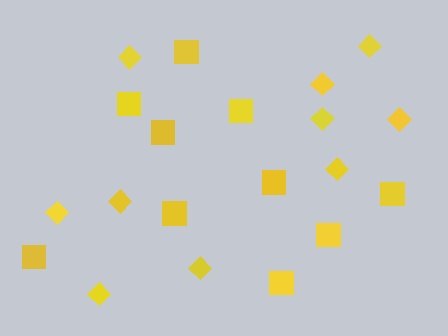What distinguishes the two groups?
There are 2 groups: one group of diamonds (10) and one group of squares (10).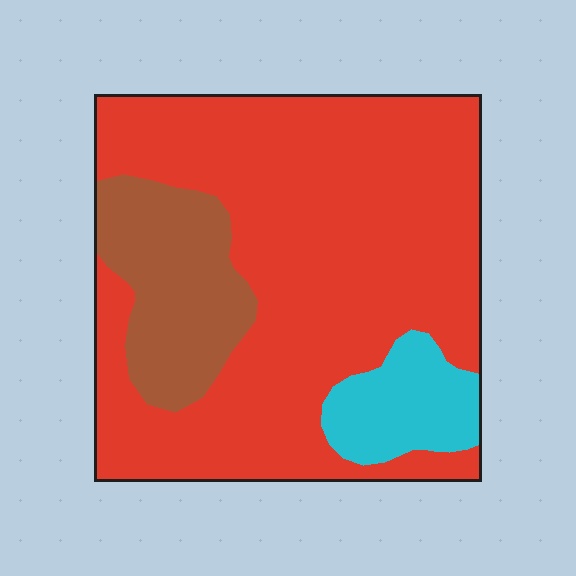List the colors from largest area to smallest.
From largest to smallest: red, brown, cyan.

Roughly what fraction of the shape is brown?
Brown takes up about one sixth (1/6) of the shape.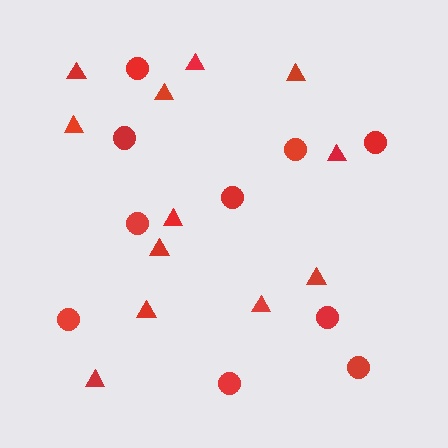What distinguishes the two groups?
There are 2 groups: one group of triangles (12) and one group of circles (10).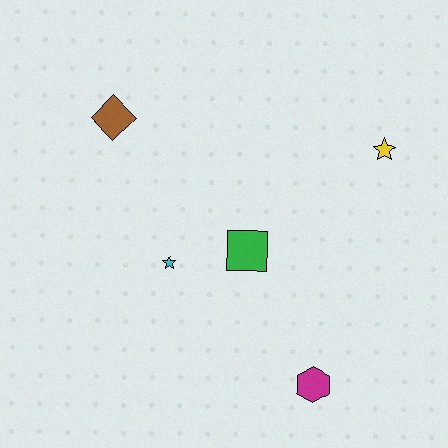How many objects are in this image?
There are 5 objects.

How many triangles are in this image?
There are no triangles.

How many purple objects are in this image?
There are no purple objects.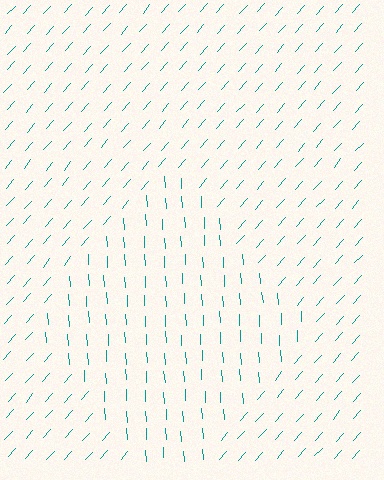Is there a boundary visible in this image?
Yes, there is a texture boundary formed by a change in line orientation.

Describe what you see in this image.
The image is filled with small teal line segments. A diamond region in the image has lines oriented differently from the surrounding lines, creating a visible texture boundary.